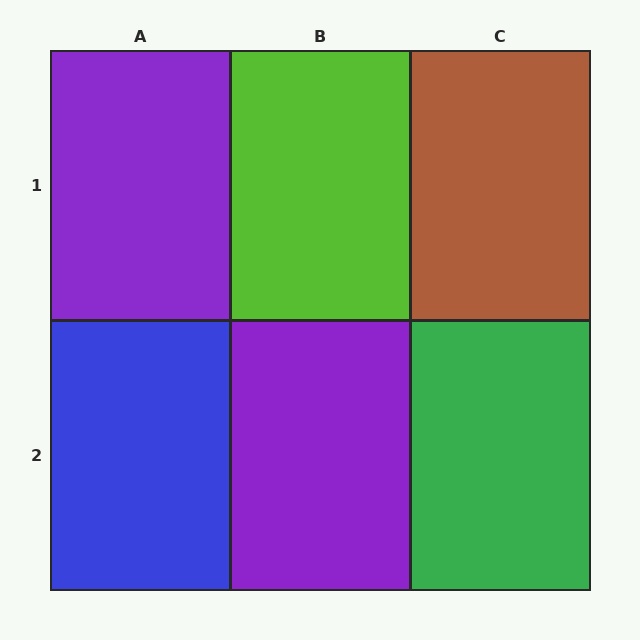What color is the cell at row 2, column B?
Purple.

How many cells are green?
1 cell is green.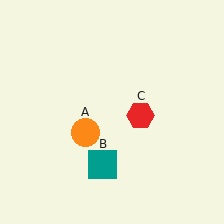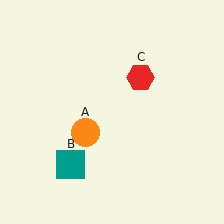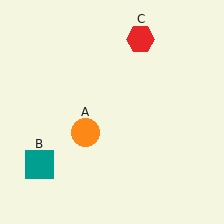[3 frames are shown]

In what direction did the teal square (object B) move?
The teal square (object B) moved left.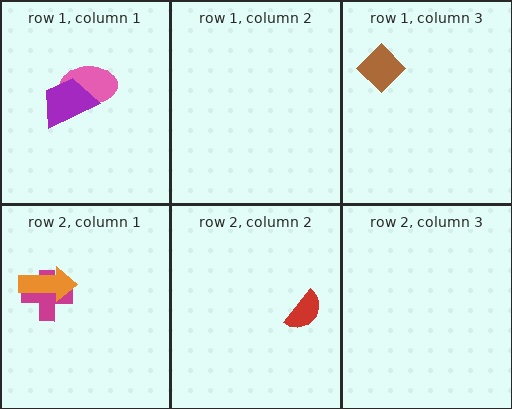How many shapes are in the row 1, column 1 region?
2.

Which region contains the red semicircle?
The row 2, column 2 region.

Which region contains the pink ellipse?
The row 1, column 1 region.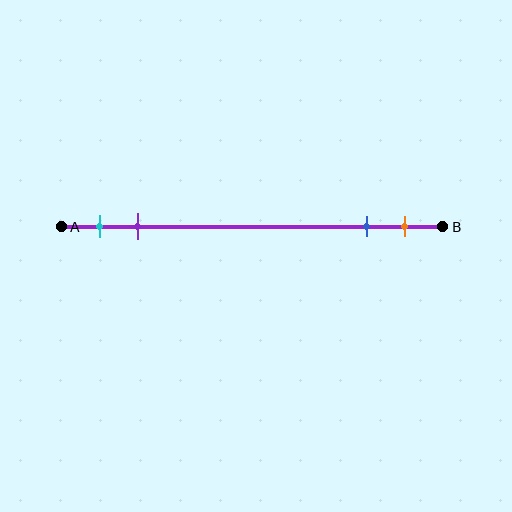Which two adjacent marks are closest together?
The blue and orange marks are the closest adjacent pair.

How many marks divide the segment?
There are 4 marks dividing the segment.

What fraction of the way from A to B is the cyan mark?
The cyan mark is approximately 10% (0.1) of the way from A to B.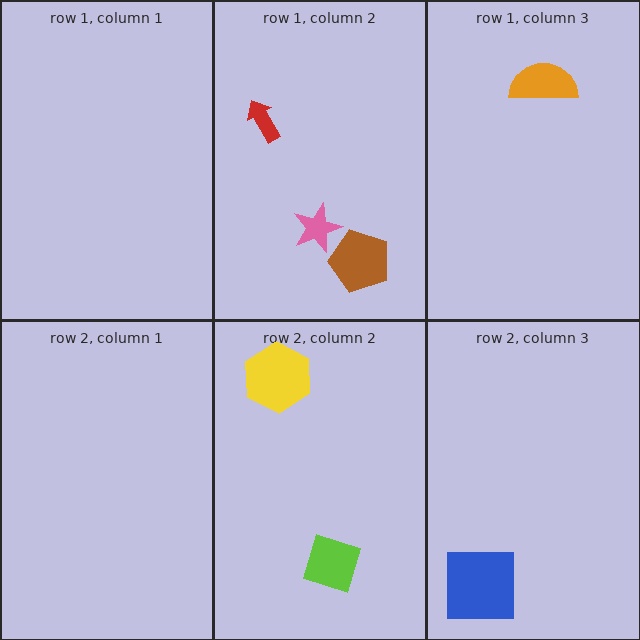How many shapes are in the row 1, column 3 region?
1.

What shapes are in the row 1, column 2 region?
The pink star, the red arrow, the brown pentagon.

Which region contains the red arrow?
The row 1, column 2 region.